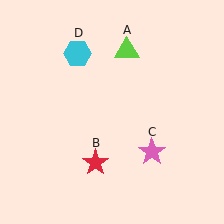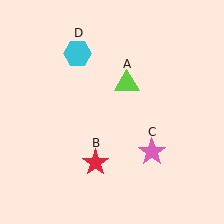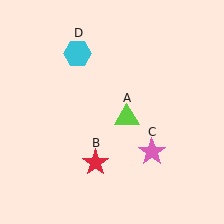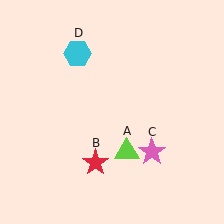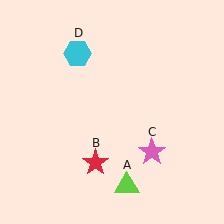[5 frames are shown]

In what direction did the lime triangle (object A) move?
The lime triangle (object A) moved down.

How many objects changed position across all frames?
1 object changed position: lime triangle (object A).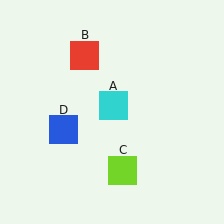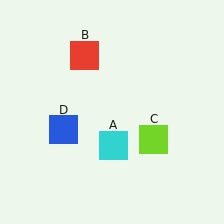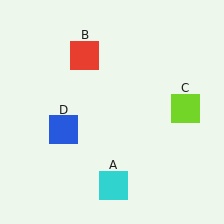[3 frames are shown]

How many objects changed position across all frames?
2 objects changed position: cyan square (object A), lime square (object C).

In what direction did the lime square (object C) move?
The lime square (object C) moved up and to the right.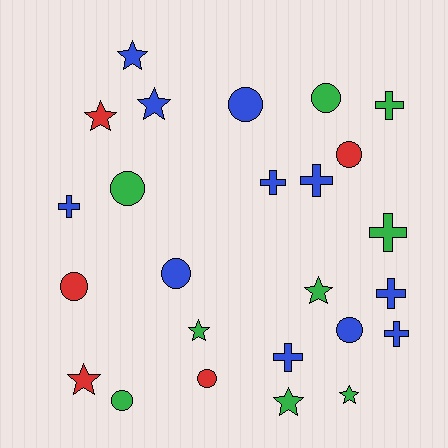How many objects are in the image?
There are 25 objects.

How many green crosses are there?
There are 2 green crosses.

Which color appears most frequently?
Blue, with 11 objects.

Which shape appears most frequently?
Circle, with 9 objects.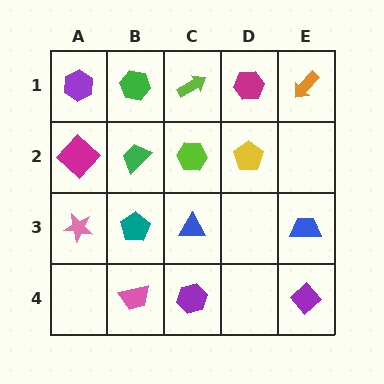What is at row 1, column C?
A lime arrow.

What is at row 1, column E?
An orange arrow.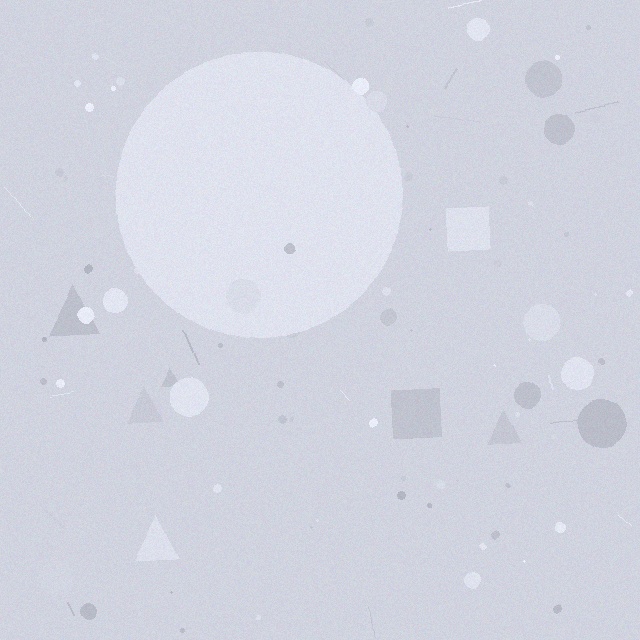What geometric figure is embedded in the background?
A circle is embedded in the background.